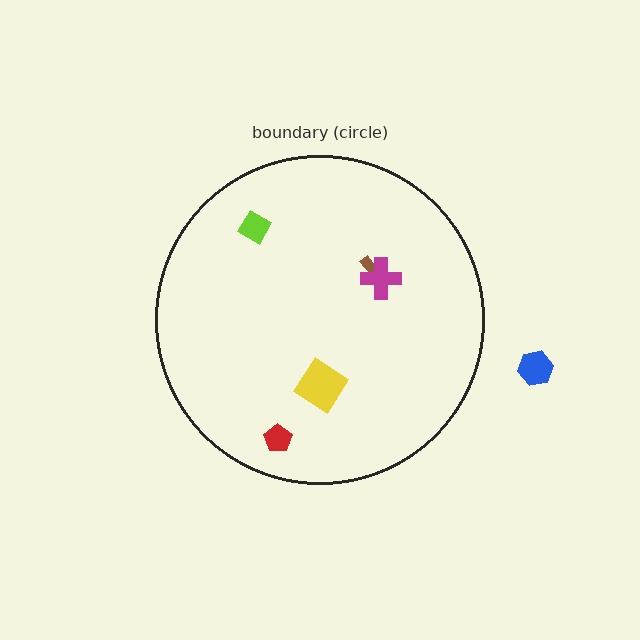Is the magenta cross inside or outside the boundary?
Inside.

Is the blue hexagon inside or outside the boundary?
Outside.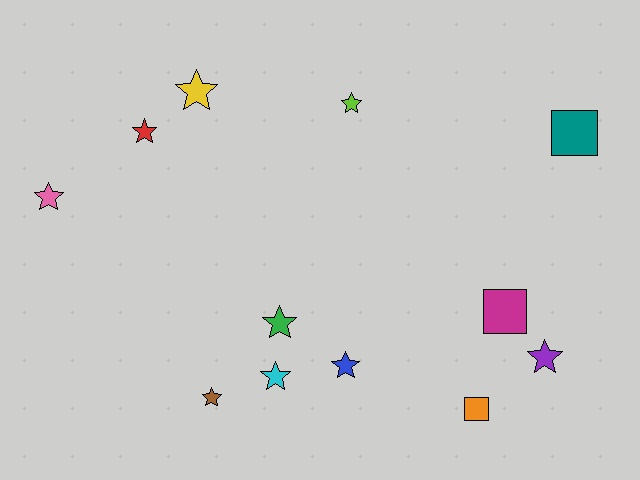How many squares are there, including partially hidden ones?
There are 3 squares.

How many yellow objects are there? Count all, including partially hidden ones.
There is 1 yellow object.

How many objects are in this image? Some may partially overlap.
There are 12 objects.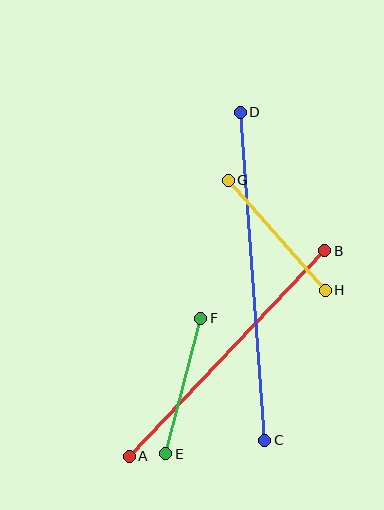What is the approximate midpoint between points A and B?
The midpoint is at approximately (227, 353) pixels.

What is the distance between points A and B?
The distance is approximately 284 pixels.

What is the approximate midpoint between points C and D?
The midpoint is at approximately (252, 276) pixels.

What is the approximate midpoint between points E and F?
The midpoint is at approximately (183, 386) pixels.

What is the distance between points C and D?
The distance is approximately 329 pixels.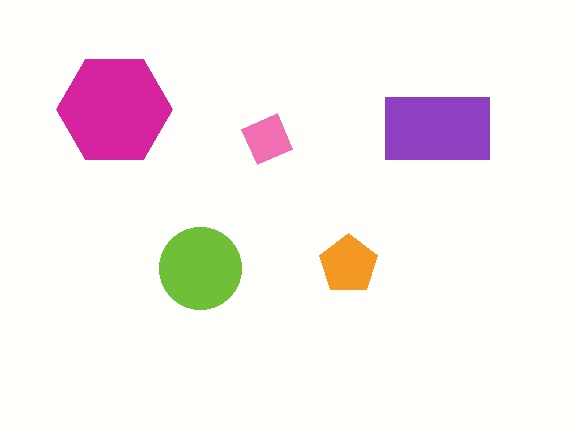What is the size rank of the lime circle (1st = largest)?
3rd.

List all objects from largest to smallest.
The magenta hexagon, the purple rectangle, the lime circle, the orange pentagon, the pink square.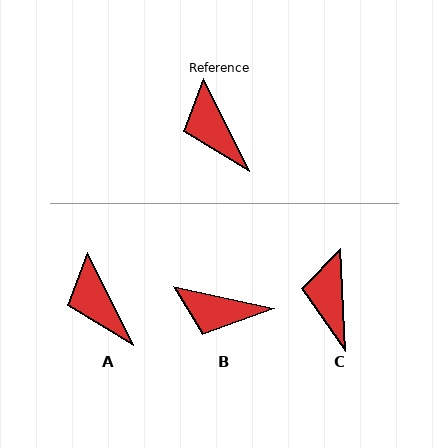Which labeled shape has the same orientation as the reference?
A.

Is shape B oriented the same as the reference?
No, it is off by about 51 degrees.